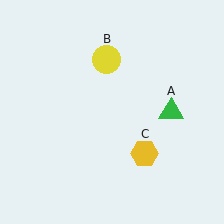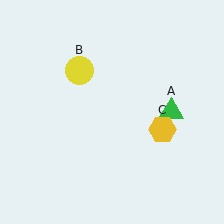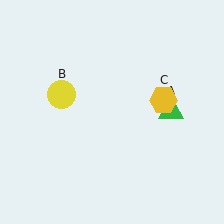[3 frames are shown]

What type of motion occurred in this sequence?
The yellow circle (object B), yellow hexagon (object C) rotated counterclockwise around the center of the scene.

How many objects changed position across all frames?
2 objects changed position: yellow circle (object B), yellow hexagon (object C).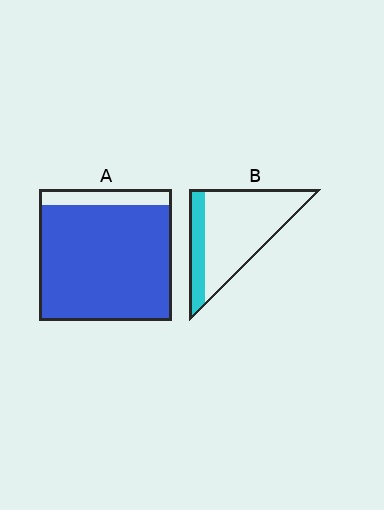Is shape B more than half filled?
No.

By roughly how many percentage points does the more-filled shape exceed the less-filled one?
By roughly 65 percentage points (A over B).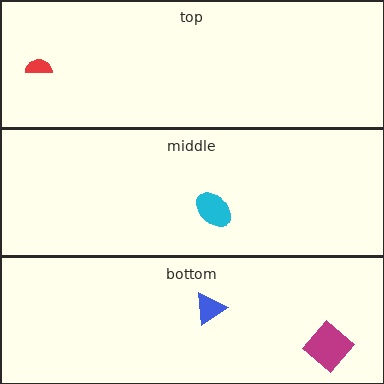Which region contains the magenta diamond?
The bottom region.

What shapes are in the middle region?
The cyan ellipse.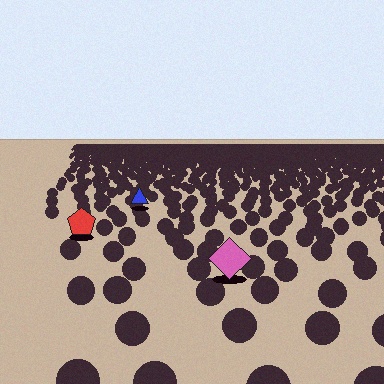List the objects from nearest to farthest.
From nearest to farthest: the pink diamond, the red pentagon, the blue triangle.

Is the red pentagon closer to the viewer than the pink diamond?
No. The pink diamond is closer — you can tell from the texture gradient: the ground texture is coarser near it.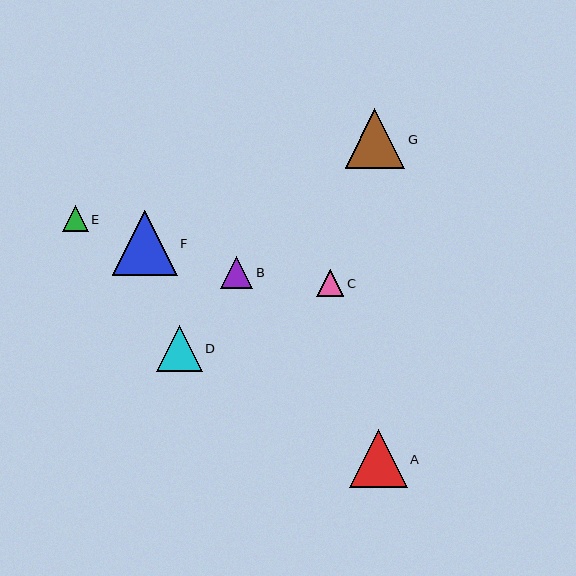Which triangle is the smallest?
Triangle E is the smallest with a size of approximately 25 pixels.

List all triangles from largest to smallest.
From largest to smallest: F, G, A, D, B, C, E.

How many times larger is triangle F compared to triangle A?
Triangle F is approximately 1.1 times the size of triangle A.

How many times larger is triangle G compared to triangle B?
Triangle G is approximately 1.8 times the size of triangle B.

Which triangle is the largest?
Triangle F is the largest with a size of approximately 65 pixels.